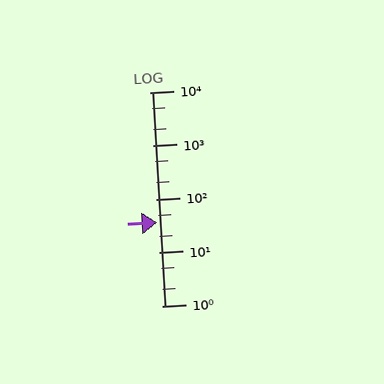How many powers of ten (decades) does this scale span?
The scale spans 4 decades, from 1 to 10000.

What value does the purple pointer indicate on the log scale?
The pointer indicates approximately 37.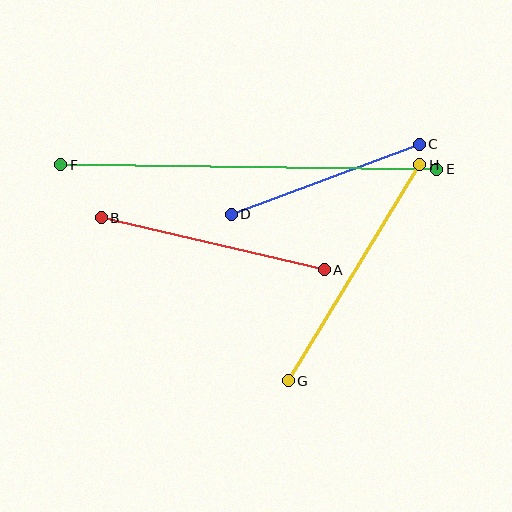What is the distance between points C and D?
The distance is approximately 201 pixels.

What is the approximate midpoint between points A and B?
The midpoint is at approximately (213, 244) pixels.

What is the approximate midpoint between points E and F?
The midpoint is at approximately (249, 167) pixels.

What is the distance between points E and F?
The distance is approximately 376 pixels.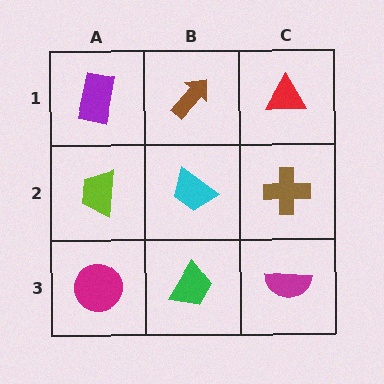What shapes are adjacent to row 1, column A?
A lime trapezoid (row 2, column A), a brown arrow (row 1, column B).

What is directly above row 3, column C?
A brown cross.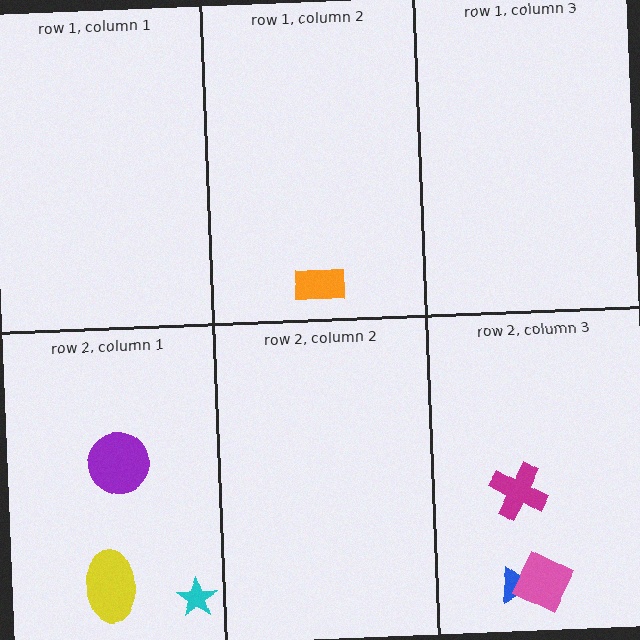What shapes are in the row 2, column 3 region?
The magenta cross, the blue triangle, the pink diamond.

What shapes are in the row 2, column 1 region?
The cyan star, the purple circle, the yellow ellipse.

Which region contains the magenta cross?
The row 2, column 3 region.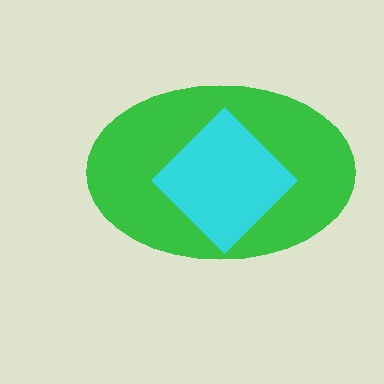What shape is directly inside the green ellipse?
The cyan diamond.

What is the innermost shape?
The cyan diamond.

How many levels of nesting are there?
2.